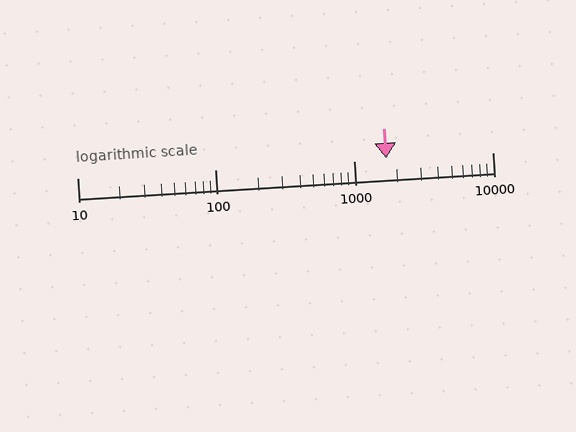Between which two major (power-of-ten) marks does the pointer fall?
The pointer is between 1000 and 10000.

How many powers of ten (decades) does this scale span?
The scale spans 3 decades, from 10 to 10000.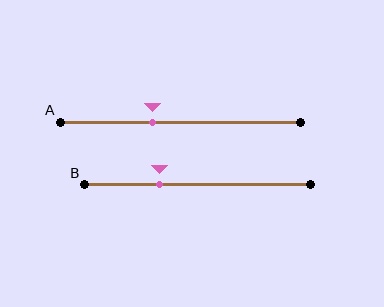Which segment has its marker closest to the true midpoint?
Segment A has its marker closest to the true midpoint.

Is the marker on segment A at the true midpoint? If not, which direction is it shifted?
No, the marker on segment A is shifted to the left by about 11% of the segment length.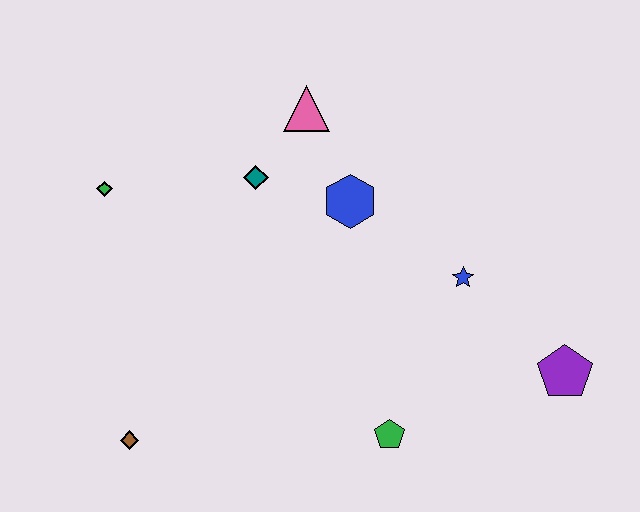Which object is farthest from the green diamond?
The purple pentagon is farthest from the green diamond.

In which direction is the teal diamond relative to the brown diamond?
The teal diamond is above the brown diamond.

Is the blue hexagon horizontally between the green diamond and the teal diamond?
No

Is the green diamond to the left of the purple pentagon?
Yes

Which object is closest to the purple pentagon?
The blue star is closest to the purple pentagon.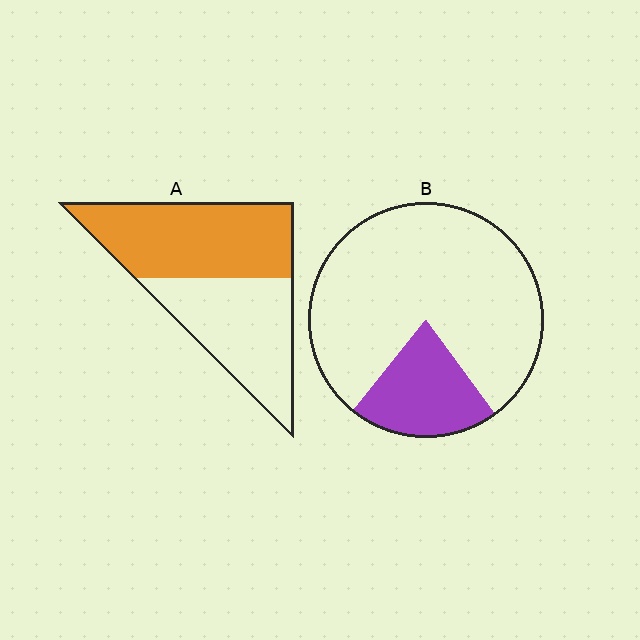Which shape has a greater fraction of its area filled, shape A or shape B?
Shape A.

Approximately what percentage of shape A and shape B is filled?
A is approximately 55% and B is approximately 20%.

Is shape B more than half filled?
No.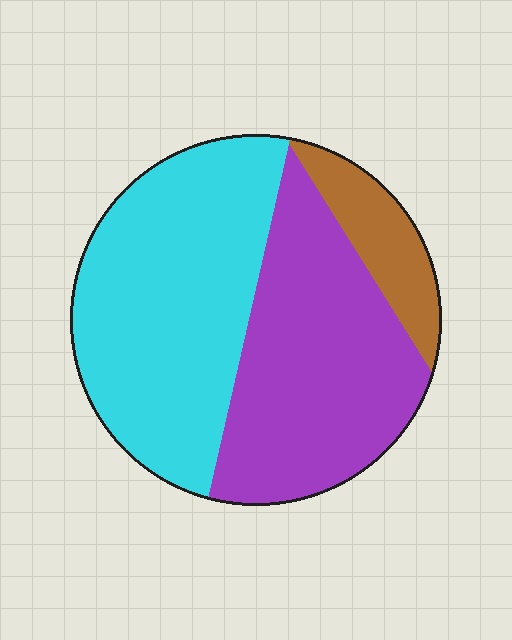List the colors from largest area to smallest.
From largest to smallest: cyan, purple, brown.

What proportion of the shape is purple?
Purple covers around 40% of the shape.